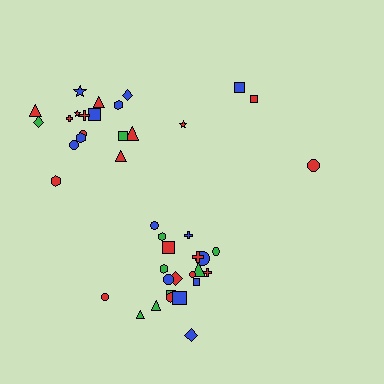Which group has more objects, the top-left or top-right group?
The top-left group.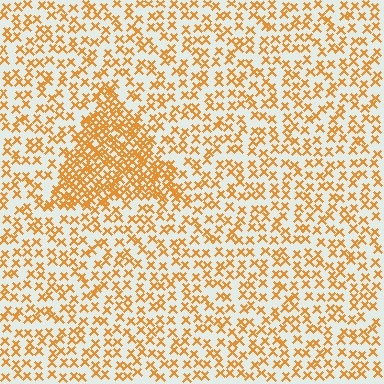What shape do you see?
I see a triangle.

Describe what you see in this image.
The image contains small orange elements arranged at two different densities. A triangle-shaped region is visible where the elements are more densely packed than the surrounding area.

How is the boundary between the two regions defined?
The boundary is defined by a change in element density (approximately 2.3x ratio). All elements are the same color, size, and shape.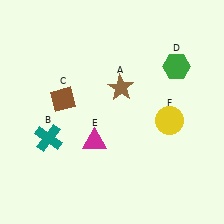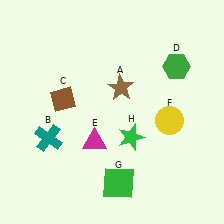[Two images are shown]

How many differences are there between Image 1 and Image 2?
There are 2 differences between the two images.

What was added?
A green square (G), a green star (H) were added in Image 2.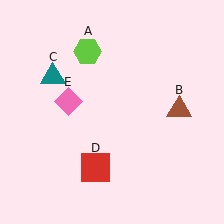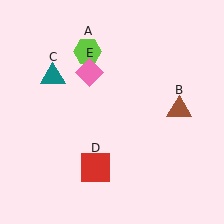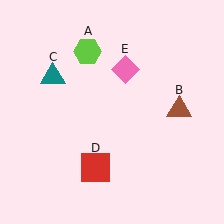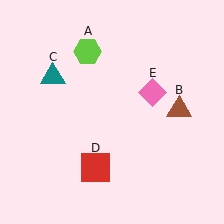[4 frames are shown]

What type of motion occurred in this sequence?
The pink diamond (object E) rotated clockwise around the center of the scene.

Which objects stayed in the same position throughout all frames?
Lime hexagon (object A) and brown triangle (object B) and teal triangle (object C) and red square (object D) remained stationary.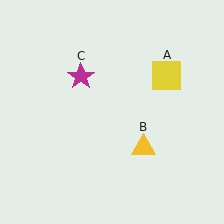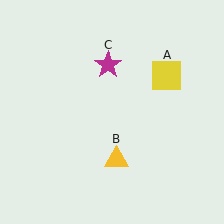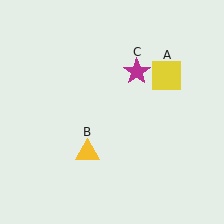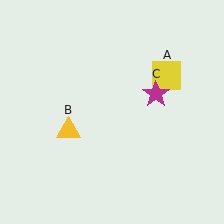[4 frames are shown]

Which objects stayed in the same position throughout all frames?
Yellow square (object A) remained stationary.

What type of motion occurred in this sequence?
The yellow triangle (object B), magenta star (object C) rotated clockwise around the center of the scene.